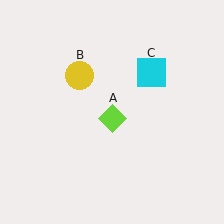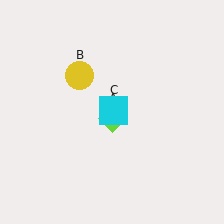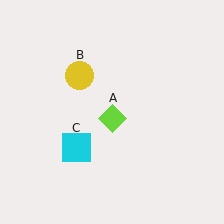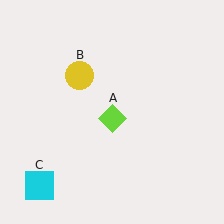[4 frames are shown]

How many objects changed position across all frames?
1 object changed position: cyan square (object C).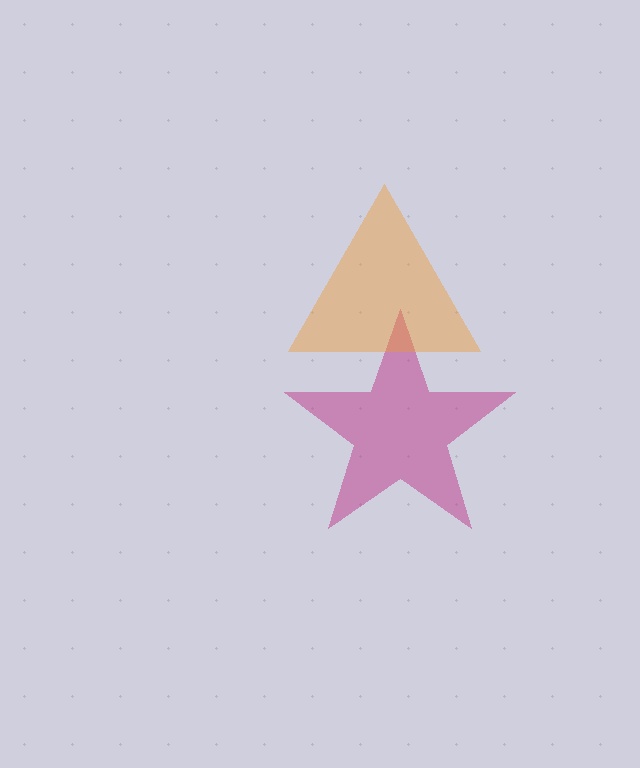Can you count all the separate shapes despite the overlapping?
Yes, there are 2 separate shapes.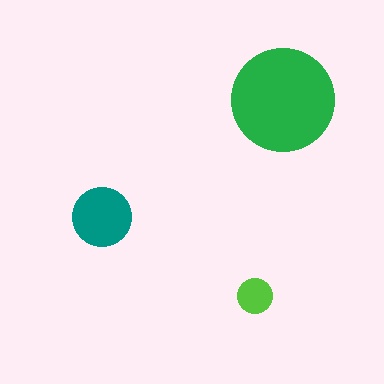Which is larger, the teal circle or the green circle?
The green one.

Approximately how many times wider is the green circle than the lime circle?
About 3 times wider.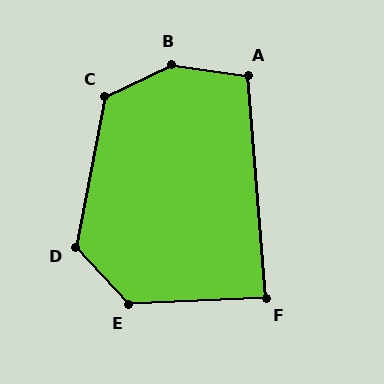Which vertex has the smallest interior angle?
F, at approximately 88 degrees.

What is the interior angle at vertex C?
Approximately 127 degrees (obtuse).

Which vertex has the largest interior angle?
B, at approximately 146 degrees.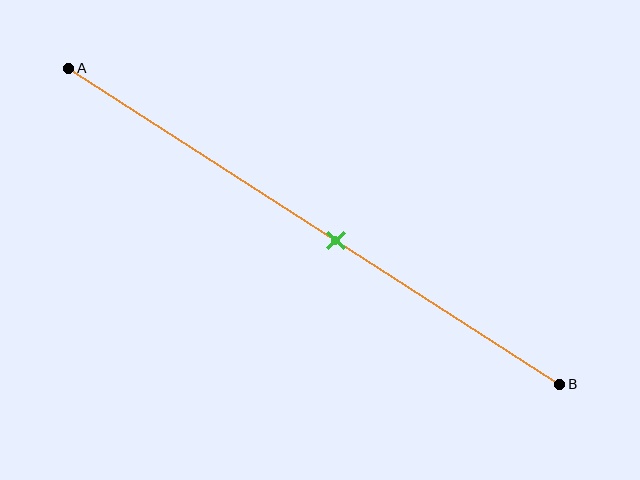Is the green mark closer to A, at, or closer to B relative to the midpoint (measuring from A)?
The green mark is closer to point B than the midpoint of segment AB.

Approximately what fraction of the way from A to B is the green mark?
The green mark is approximately 55% of the way from A to B.